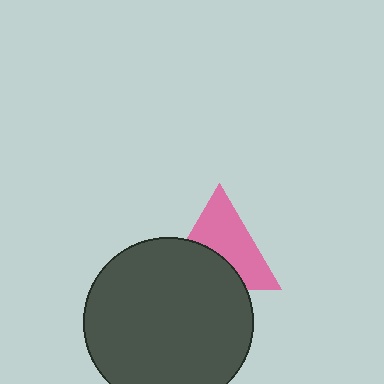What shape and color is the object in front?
The object in front is a dark gray circle.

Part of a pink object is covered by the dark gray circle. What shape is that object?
It is a triangle.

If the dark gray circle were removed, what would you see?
You would see the complete pink triangle.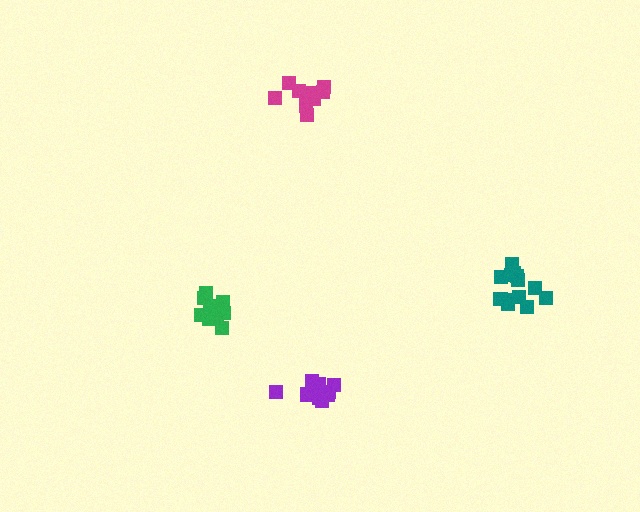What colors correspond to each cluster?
The clusters are colored: teal, green, purple, magenta.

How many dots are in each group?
Group 1: 13 dots, Group 2: 12 dots, Group 3: 11 dots, Group 4: 10 dots (46 total).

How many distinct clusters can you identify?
There are 4 distinct clusters.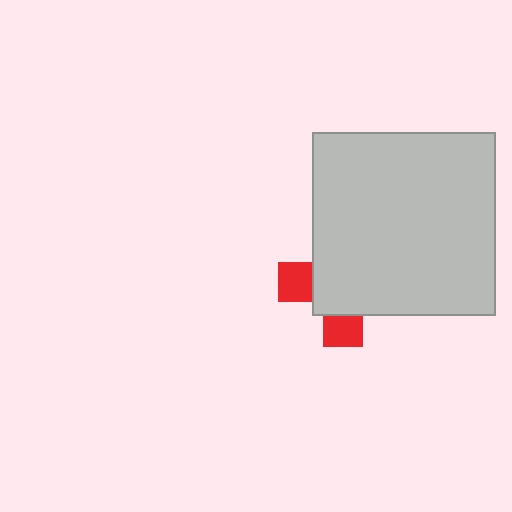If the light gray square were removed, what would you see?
You would see the complete red cross.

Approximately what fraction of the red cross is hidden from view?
Roughly 70% of the red cross is hidden behind the light gray square.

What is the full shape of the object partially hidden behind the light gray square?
The partially hidden object is a red cross.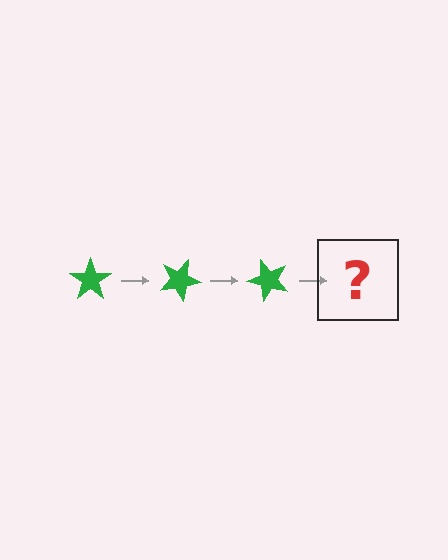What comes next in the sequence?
The next element should be a green star rotated 75 degrees.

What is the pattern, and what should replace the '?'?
The pattern is that the star rotates 25 degrees each step. The '?' should be a green star rotated 75 degrees.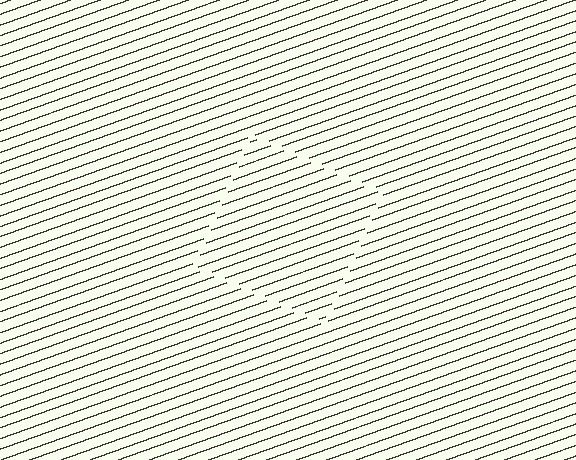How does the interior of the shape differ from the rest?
The interior of the shape contains the same grating, shifted by half a period — the contour is defined by the phase discontinuity where line-ends from the inner and outer gratings abut.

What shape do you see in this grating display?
An illusory square. The interior of the shape contains the same grating, shifted by half a period — the contour is defined by the phase discontinuity where line-ends from the inner and outer gratings abut.